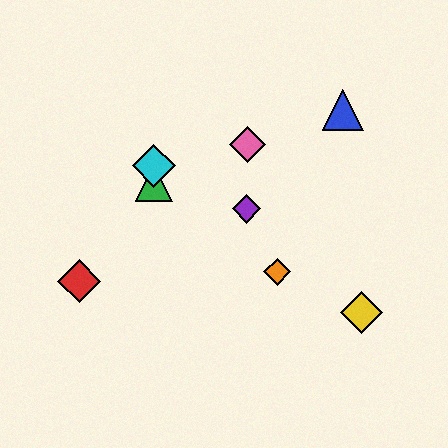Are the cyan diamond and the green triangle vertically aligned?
Yes, both are at x≈154.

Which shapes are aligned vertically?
The green triangle, the cyan diamond are aligned vertically.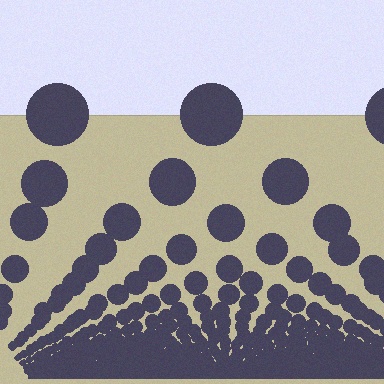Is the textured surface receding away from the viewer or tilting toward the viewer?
The surface appears to tilt toward the viewer. Texture elements get larger and sparser toward the top.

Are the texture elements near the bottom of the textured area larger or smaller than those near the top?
Smaller. The gradient is inverted — elements near the bottom are smaller and denser.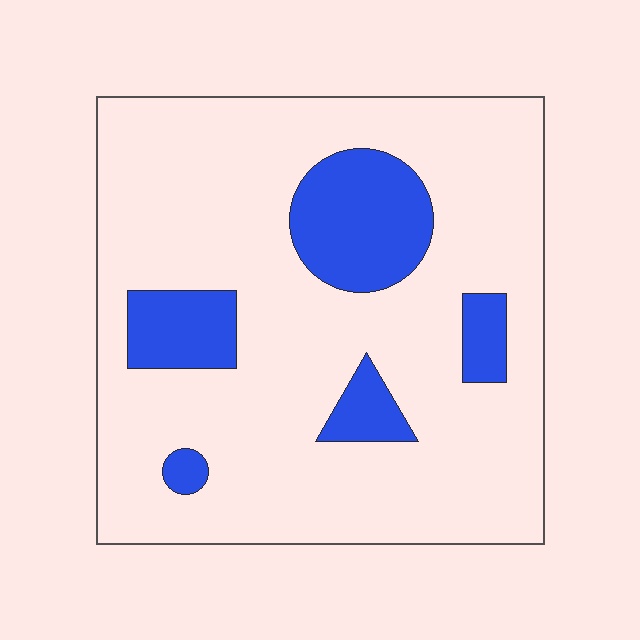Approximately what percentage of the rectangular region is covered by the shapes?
Approximately 20%.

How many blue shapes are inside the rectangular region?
5.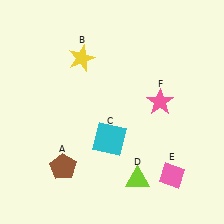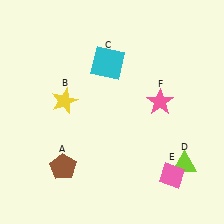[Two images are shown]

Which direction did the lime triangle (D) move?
The lime triangle (D) moved right.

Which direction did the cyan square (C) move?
The cyan square (C) moved up.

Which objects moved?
The objects that moved are: the yellow star (B), the cyan square (C), the lime triangle (D).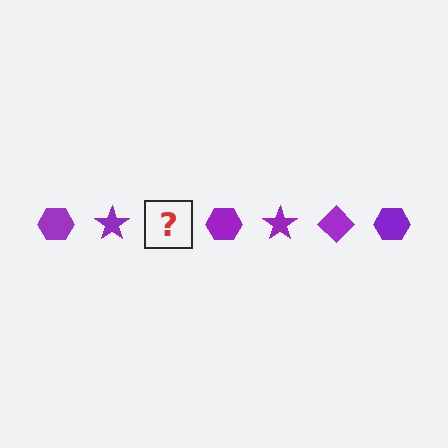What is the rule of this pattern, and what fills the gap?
The rule is that the pattern cycles through hexagon, star, diamond shapes in purple. The gap should be filled with a purple diamond.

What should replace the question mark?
The question mark should be replaced with a purple diamond.